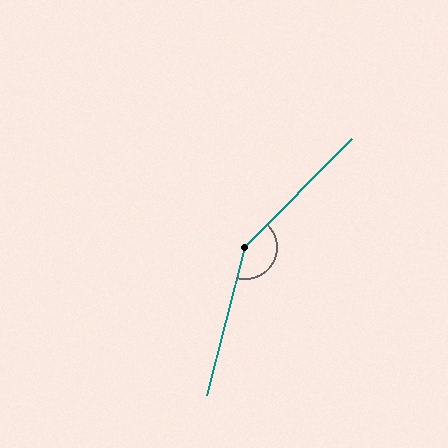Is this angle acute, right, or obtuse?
It is obtuse.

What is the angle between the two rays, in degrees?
Approximately 150 degrees.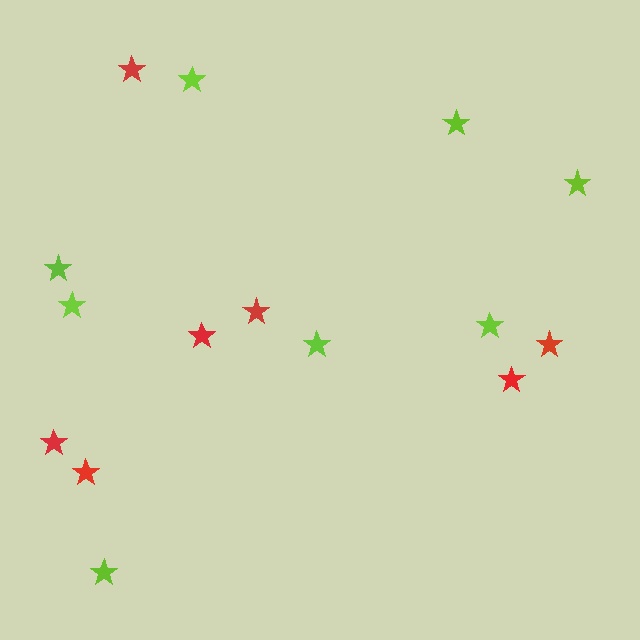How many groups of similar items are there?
There are 2 groups: one group of lime stars (8) and one group of red stars (7).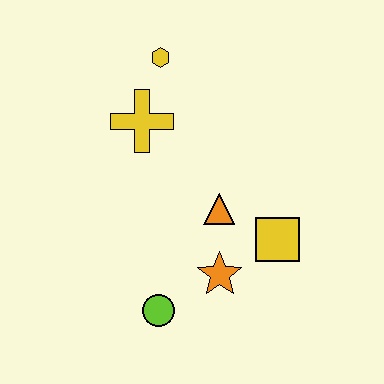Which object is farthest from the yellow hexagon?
The lime circle is farthest from the yellow hexagon.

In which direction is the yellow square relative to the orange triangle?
The yellow square is to the right of the orange triangle.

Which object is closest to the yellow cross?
The yellow hexagon is closest to the yellow cross.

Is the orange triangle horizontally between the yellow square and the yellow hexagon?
Yes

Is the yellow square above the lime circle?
Yes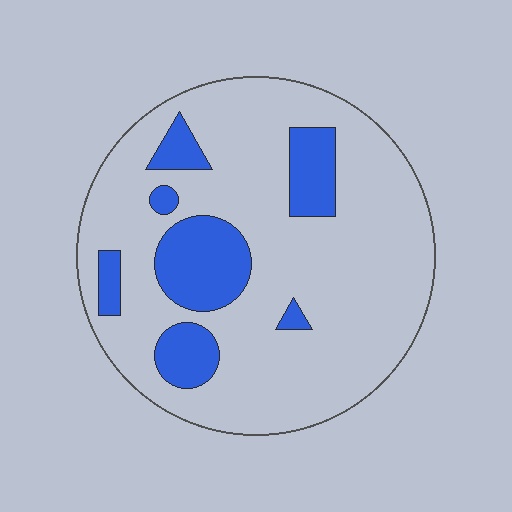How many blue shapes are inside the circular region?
7.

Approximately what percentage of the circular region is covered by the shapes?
Approximately 20%.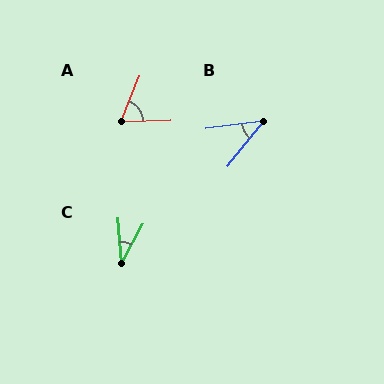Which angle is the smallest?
C, at approximately 32 degrees.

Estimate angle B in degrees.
Approximately 44 degrees.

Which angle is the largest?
A, at approximately 65 degrees.